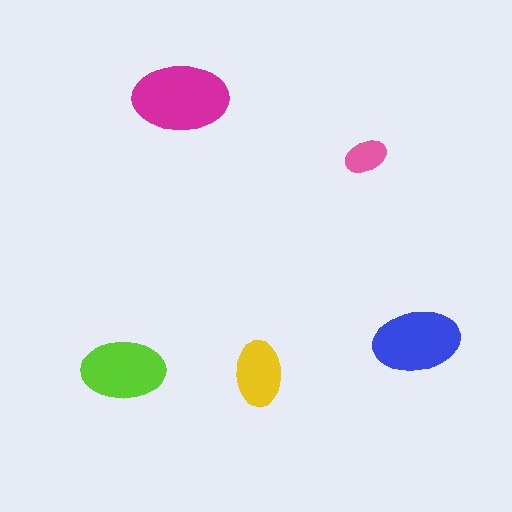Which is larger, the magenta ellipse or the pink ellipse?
The magenta one.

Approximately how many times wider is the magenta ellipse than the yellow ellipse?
About 1.5 times wider.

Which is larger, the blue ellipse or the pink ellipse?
The blue one.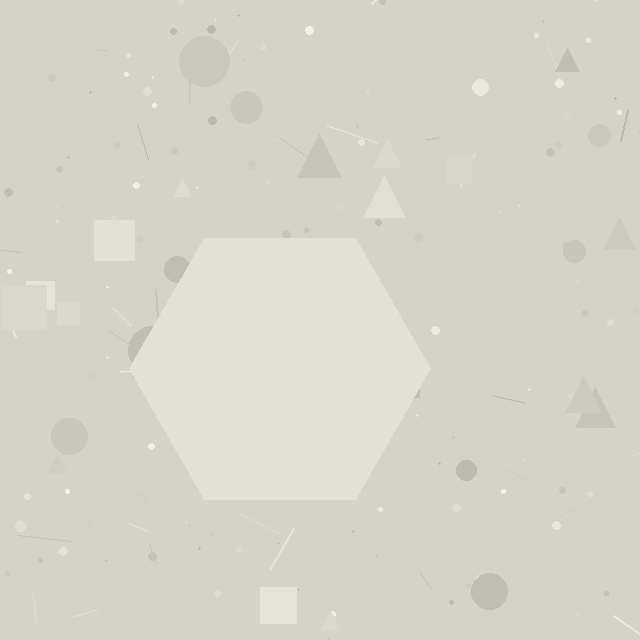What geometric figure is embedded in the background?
A hexagon is embedded in the background.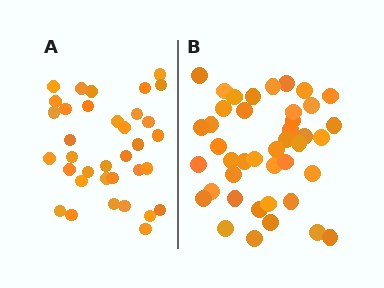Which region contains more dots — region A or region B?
Region B (the right region) has more dots.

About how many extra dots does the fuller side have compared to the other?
Region B has roughly 8 or so more dots than region A.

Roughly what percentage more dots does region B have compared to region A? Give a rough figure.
About 20% more.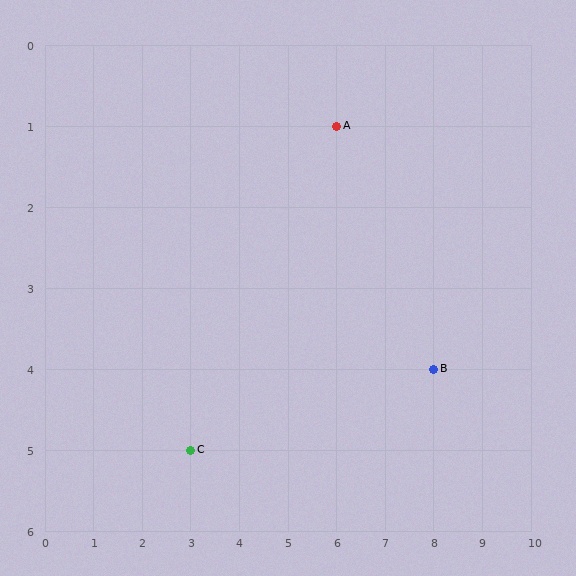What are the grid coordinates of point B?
Point B is at grid coordinates (8, 4).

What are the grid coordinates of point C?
Point C is at grid coordinates (3, 5).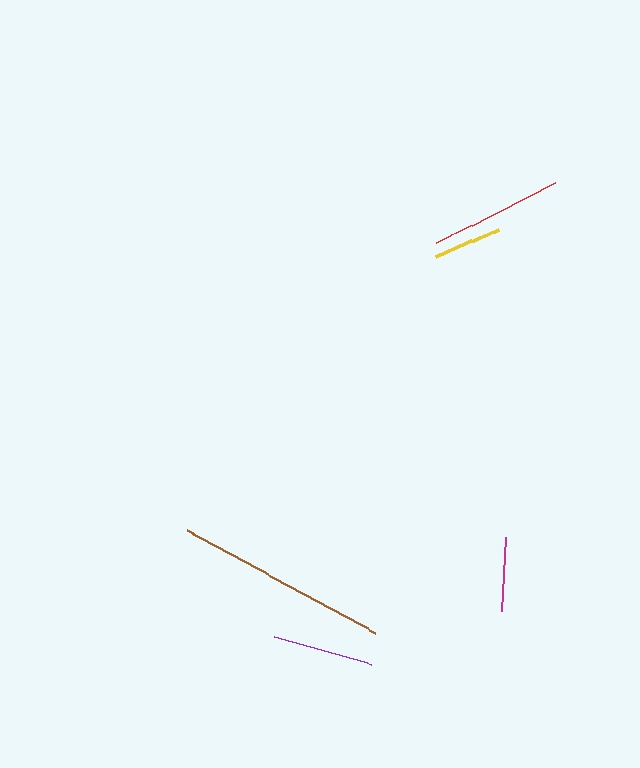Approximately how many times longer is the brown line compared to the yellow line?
The brown line is approximately 3.2 times the length of the yellow line.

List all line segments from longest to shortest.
From longest to shortest: brown, red, purple, magenta, yellow.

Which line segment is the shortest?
The yellow line is the shortest at approximately 68 pixels.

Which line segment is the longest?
The brown line is the longest at approximately 214 pixels.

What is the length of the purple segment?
The purple segment is approximately 101 pixels long.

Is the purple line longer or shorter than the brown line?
The brown line is longer than the purple line.